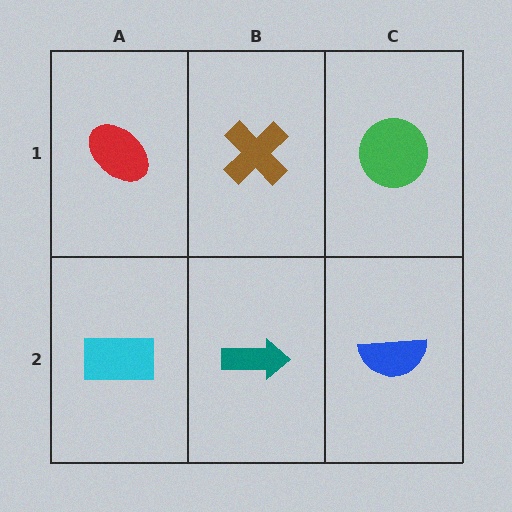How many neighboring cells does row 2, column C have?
2.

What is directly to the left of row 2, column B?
A cyan rectangle.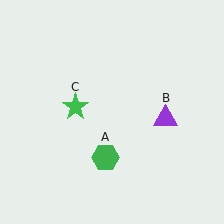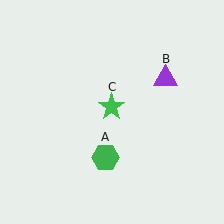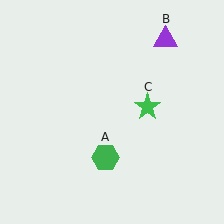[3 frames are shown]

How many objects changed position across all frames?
2 objects changed position: purple triangle (object B), green star (object C).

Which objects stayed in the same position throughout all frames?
Green hexagon (object A) remained stationary.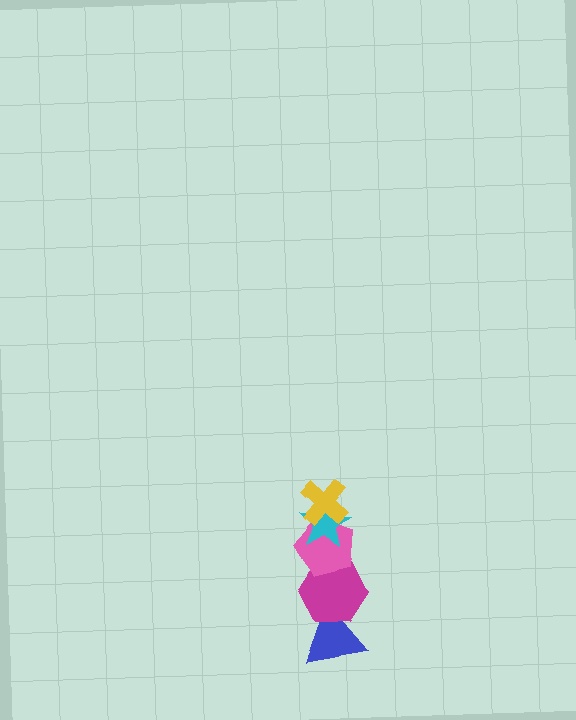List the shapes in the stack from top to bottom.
From top to bottom: the yellow cross, the cyan star, the pink pentagon, the magenta hexagon, the blue triangle.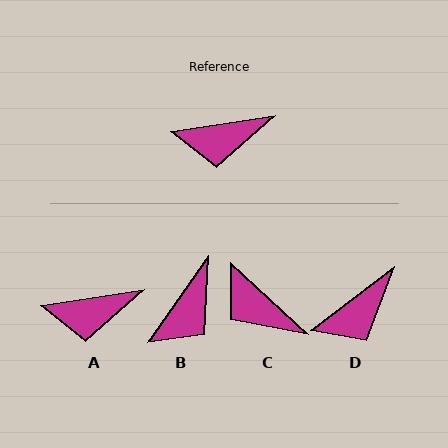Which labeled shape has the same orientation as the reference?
A.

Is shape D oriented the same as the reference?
No, it is off by about 28 degrees.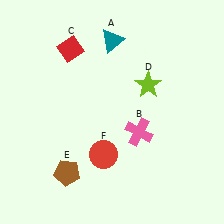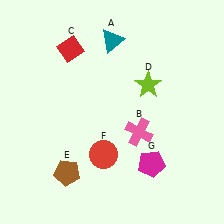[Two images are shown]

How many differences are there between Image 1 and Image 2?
There is 1 difference between the two images.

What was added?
A magenta pentagon (G) was added in Image 2.